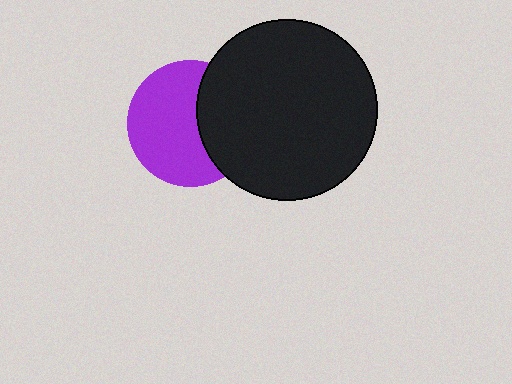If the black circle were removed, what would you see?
You would see the complete purple circle.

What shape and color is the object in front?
The object in front is a black circle.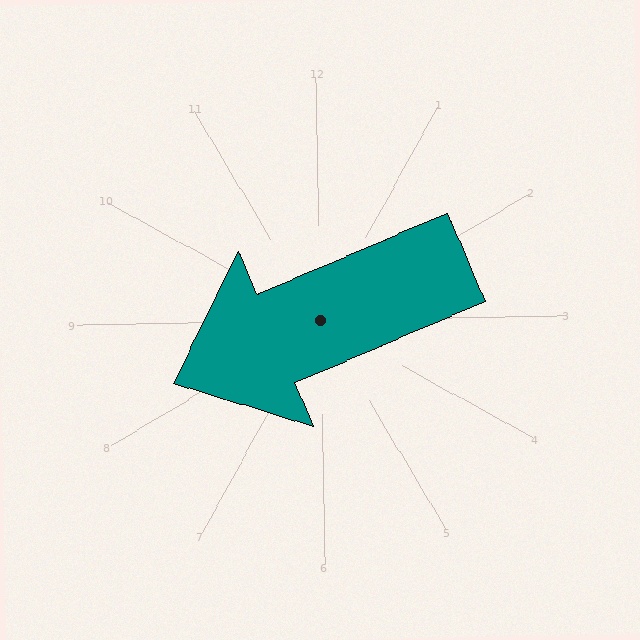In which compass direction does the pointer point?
West.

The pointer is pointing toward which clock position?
Roughly 8 o'clock.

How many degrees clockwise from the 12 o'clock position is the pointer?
Approximately 248 degrees.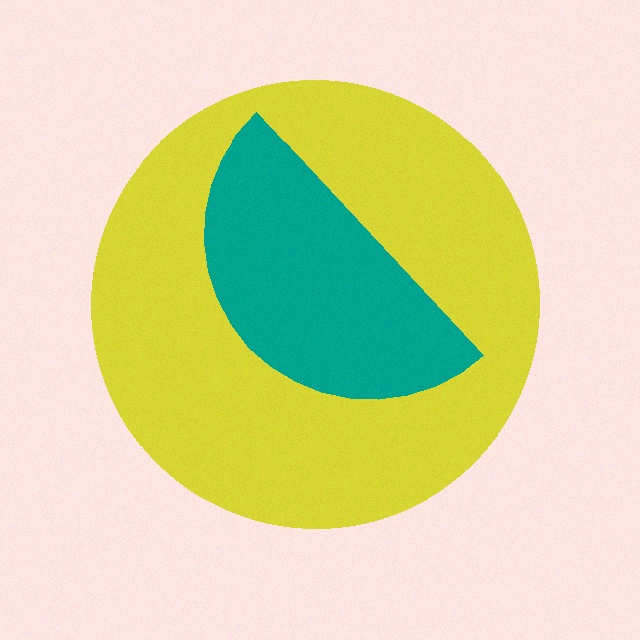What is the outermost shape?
The yellow circle.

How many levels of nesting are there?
2.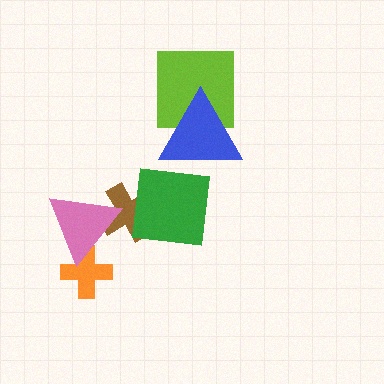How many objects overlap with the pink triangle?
2 objects overlap with the pink triangle.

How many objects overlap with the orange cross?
1 object overlaps with the orange cross.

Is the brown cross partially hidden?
Yes, it is partially covered by another shape.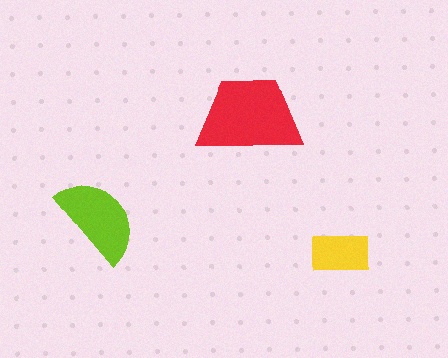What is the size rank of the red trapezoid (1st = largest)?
1st.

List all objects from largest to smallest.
The red trapezoid, the lime semicircle, the yellow rectangle.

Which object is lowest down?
The yellow rectangle is bottommost.